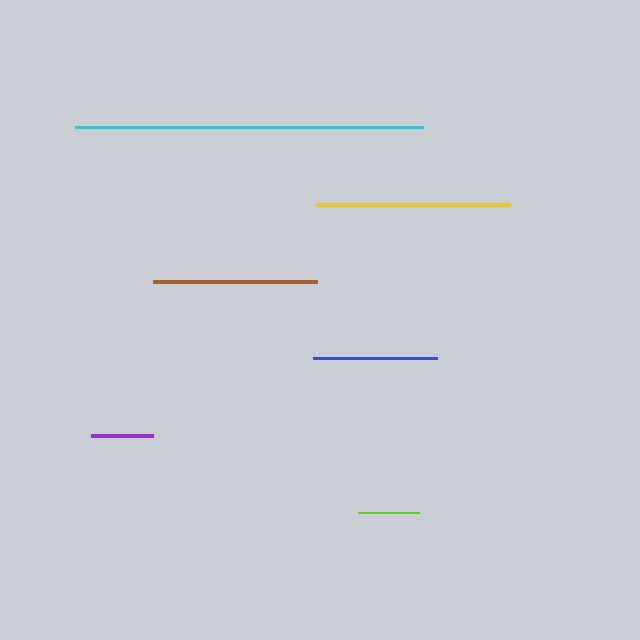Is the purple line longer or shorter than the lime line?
The purple line is longer than the lime line.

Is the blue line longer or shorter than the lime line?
The blue line is longer than the lime line.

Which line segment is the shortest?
The lime line is the shortest at approximately 61 pixels.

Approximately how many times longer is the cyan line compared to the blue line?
The cyan line is approximately 2.8 times the length of the blue line.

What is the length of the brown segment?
The brown segment is approximately 164 pixels long.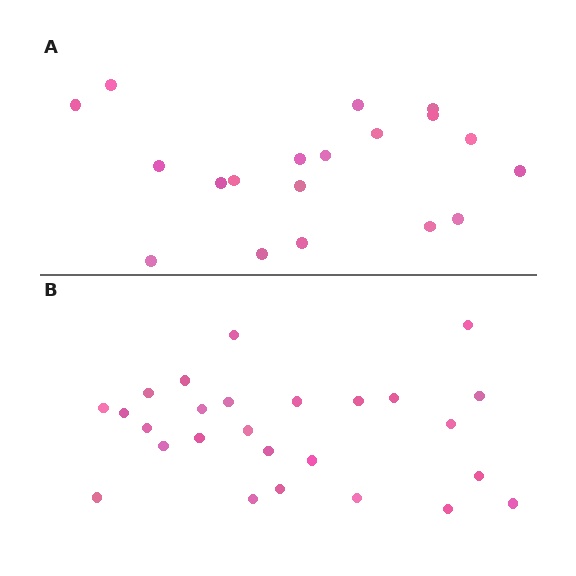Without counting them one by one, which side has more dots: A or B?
Region B (the bottom region) has more dots.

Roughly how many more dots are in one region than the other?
Region B has roughly 8 or so more dots than region A.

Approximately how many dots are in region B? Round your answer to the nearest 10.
About 30 dots. (The exact count is 26, which rounds to 30.)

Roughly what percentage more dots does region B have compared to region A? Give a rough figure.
About 35% more.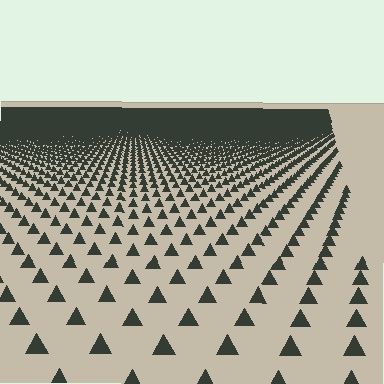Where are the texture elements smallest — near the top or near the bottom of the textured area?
Near the top.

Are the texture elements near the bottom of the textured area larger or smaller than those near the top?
Larger. Near the bottom, elements are closer to the viewer and appear at a bigger on-screen size.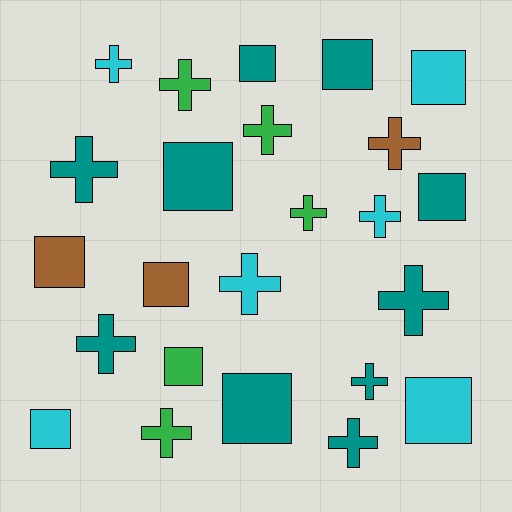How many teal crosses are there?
There are 5 teal crosses.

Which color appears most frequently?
Teal, with 10 objects.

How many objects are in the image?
There are 24 objects.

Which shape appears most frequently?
Cross, with 13 objects.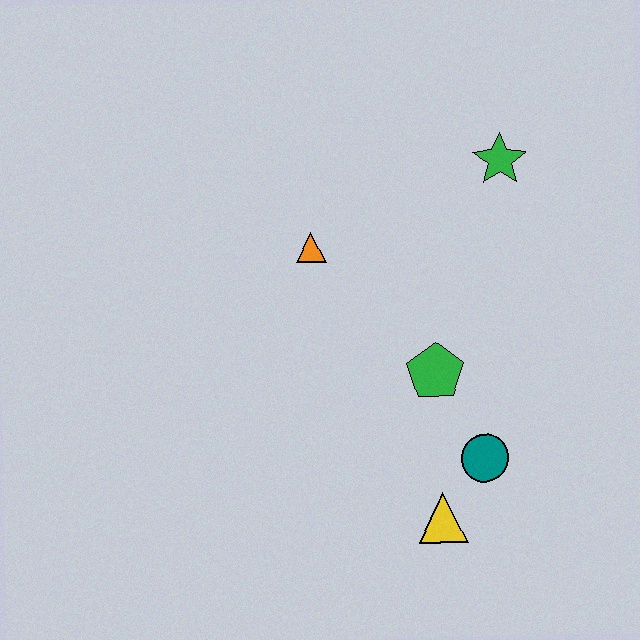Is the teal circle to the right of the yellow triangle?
Yes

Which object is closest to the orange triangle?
The green pentagon is closest to the orange triangle.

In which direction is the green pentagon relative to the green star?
The green pentagon is below the green star.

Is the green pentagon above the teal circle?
Yes